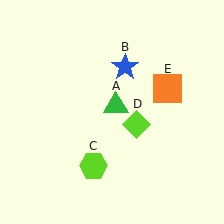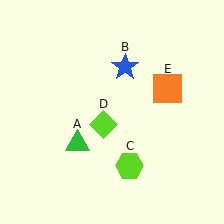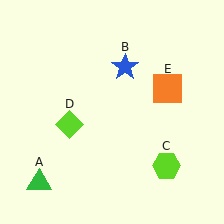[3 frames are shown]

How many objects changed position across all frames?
3 objects changed position: green triangle (object A), lime hexagon (object C), lime diamond (object D).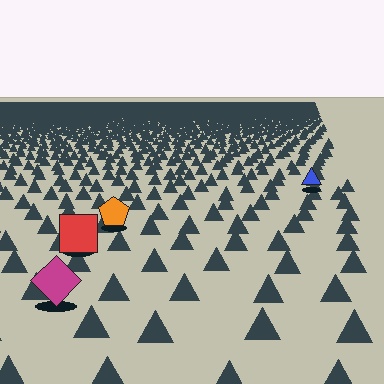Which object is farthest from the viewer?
The blue triangle is farthest from the viewer. It appears smaller and the ground texture around it is denser.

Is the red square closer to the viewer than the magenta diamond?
No. The magenta diamond is closer — you can tell from the texture gradient: the ground texture is coarser near it.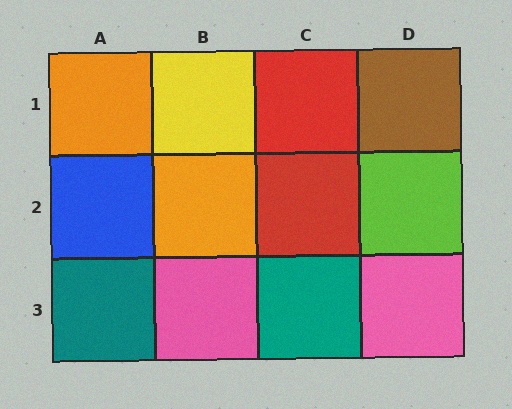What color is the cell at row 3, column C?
Teal.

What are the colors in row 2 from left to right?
Blue, orange, red, lime.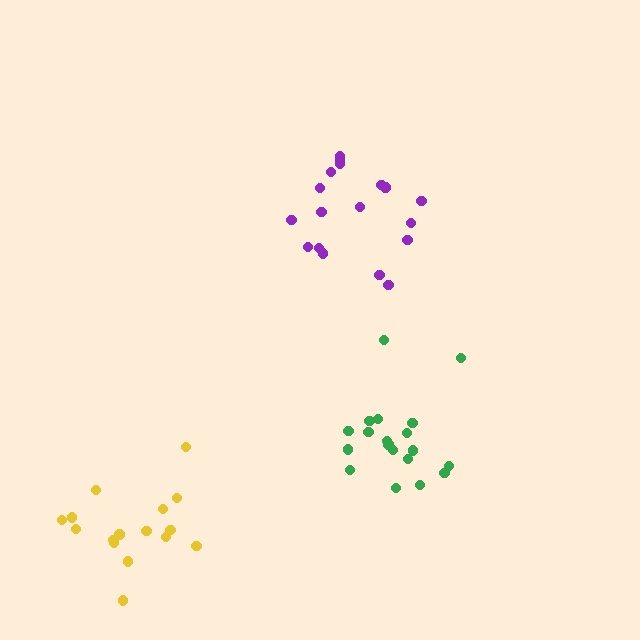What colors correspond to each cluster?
The clusters are colored: purple, yellow, green.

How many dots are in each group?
Group 1: 18 dots, Group 2: 16 dots, Group 3: 19 dots (53 total).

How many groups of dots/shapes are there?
There are 3 groups.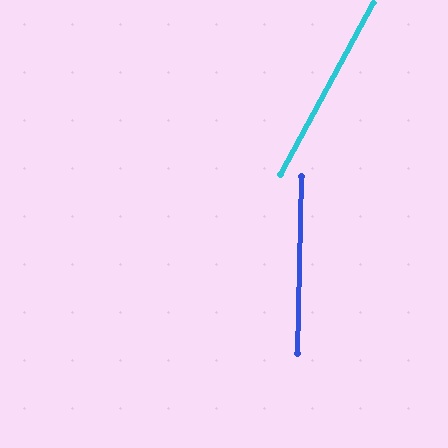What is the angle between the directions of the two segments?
Approximately 27 degrees.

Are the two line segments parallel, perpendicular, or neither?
Neither parallel nor perpendicular — they differ by about 27°.